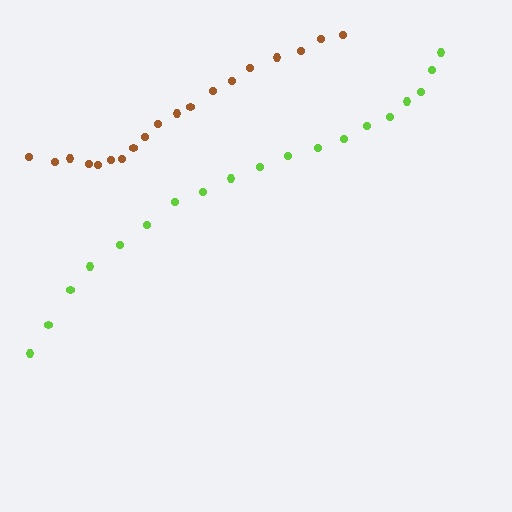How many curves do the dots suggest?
There are 2 distinct paths.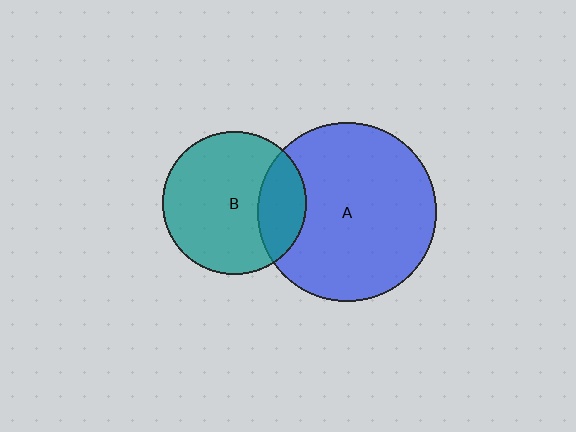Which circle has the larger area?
Circle A (blue).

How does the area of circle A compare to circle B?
Approximately 1.6 times.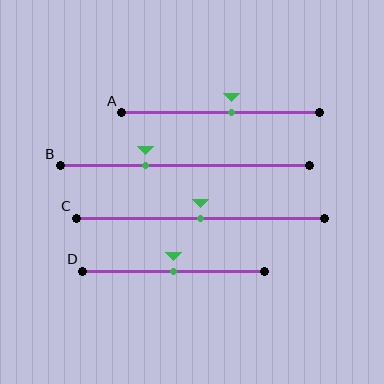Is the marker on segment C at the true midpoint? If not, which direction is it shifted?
Yes, the marker on segment C is at the true midpoint.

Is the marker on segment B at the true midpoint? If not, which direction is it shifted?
No, the marker on segment B is shifted to the left by about 16% of the segment length.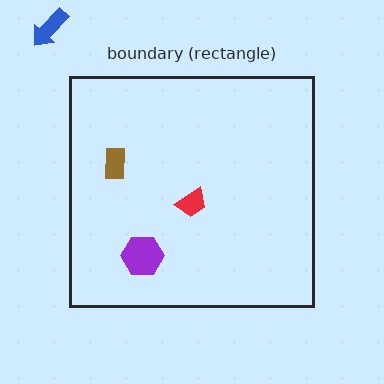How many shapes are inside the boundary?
3 inside, 1 outside.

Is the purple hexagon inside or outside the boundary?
Inside.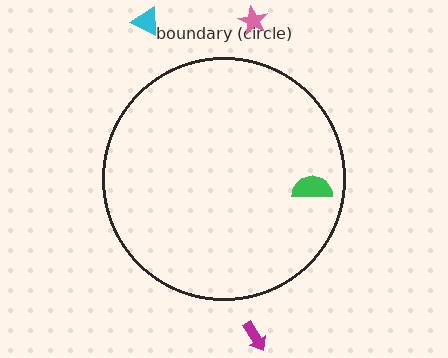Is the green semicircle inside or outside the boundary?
Inside.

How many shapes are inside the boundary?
1 inside, 3 outside.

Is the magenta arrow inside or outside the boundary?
Outside.